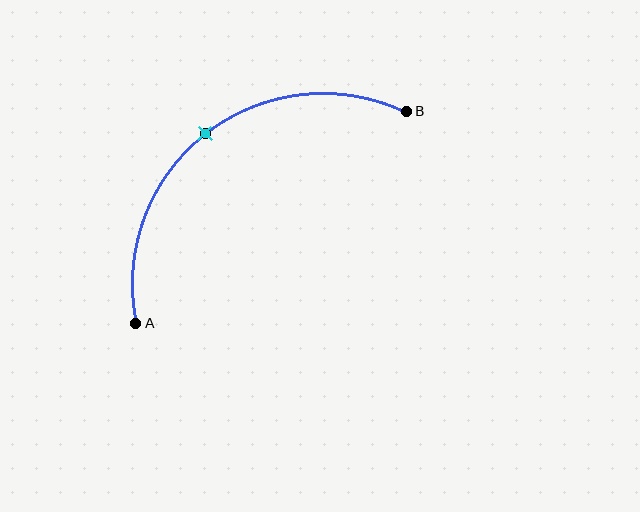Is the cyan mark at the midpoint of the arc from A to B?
Yes. The cyan mark lies on the arc at equal arc-length from both A and B — it is the arc midpoint.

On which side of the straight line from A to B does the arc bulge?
The arc bulges above and to the left of the straight line connecting A and B.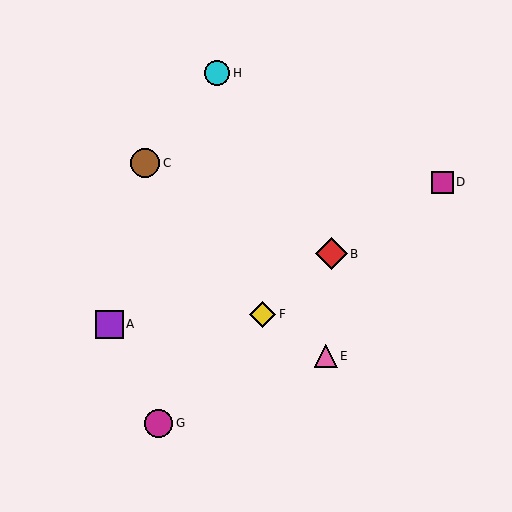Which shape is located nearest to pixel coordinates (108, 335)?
The purple square (labeled A) at (109, 324) is nearest to that location.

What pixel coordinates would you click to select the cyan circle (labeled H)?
Click at (217, 73) to select the cyan circle H.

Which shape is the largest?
The red diamond (labeled B) is the largest.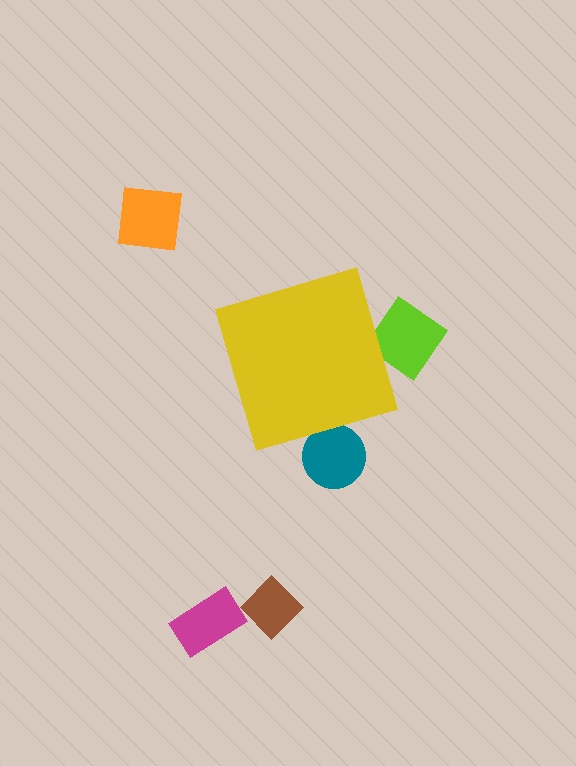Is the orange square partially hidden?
No, the orange square is fully visible.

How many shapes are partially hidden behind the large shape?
2 shapes are partially hidden.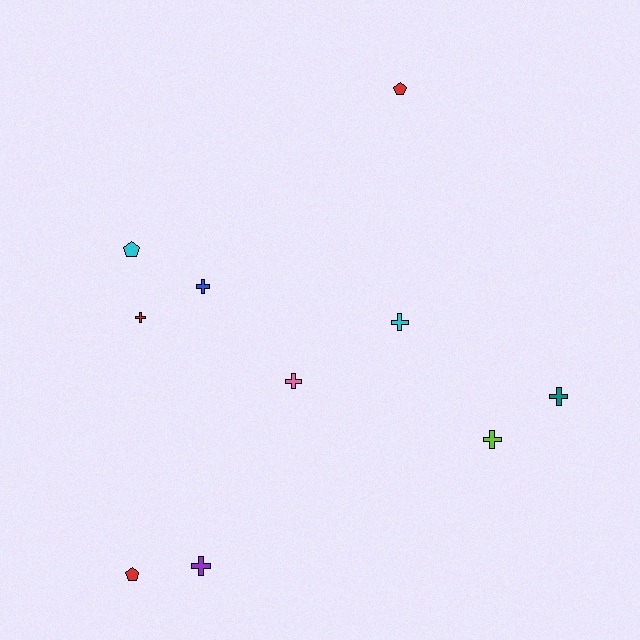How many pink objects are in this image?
There is 1 pink object.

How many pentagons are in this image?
There are 3 pentagons.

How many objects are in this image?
There are 10 objects.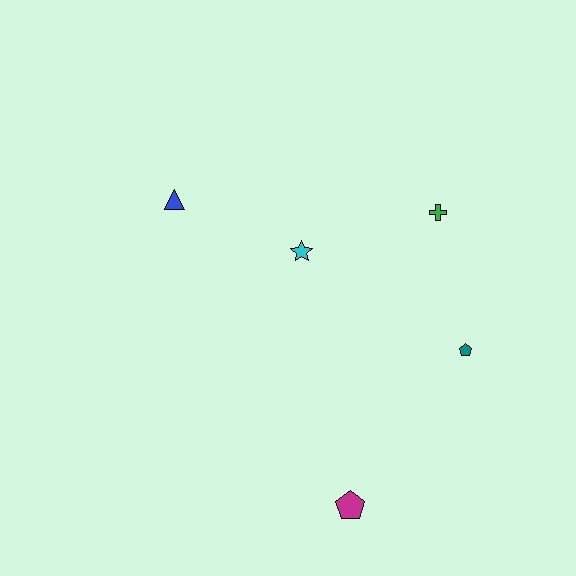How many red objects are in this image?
There are no red objects.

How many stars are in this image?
There is 1 star.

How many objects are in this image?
There are 5 objects.